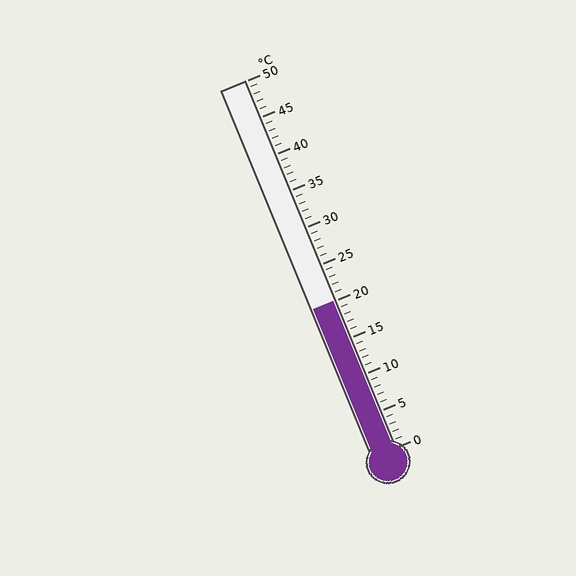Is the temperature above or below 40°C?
The temperature is below 40°C.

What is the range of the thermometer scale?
The thermometer scale ranges from 0°C to 50°C.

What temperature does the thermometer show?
The thermometer shows approximately 20°C.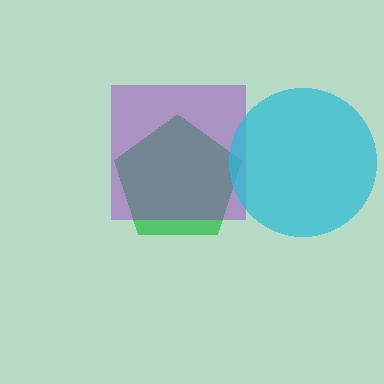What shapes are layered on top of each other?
The layered shapes are: a green pentagon, a purple square, a cyan circle.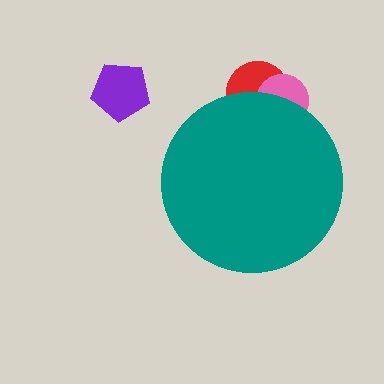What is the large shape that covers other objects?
A teal circle.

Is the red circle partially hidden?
Yes, the red circle is partially hidden behind the teal circle.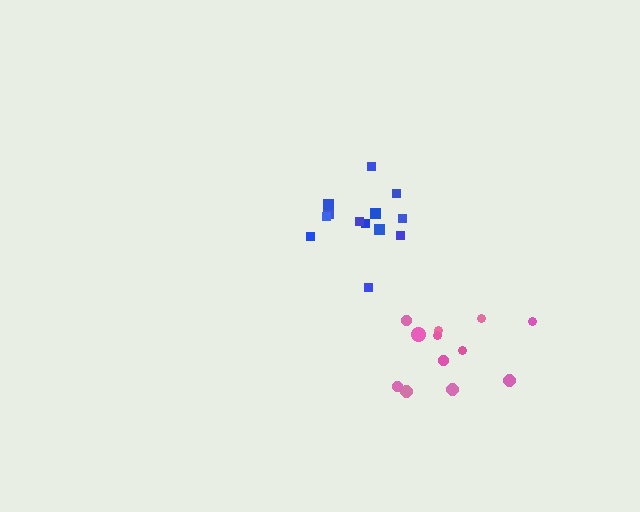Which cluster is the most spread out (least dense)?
Pink.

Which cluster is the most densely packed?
Blue.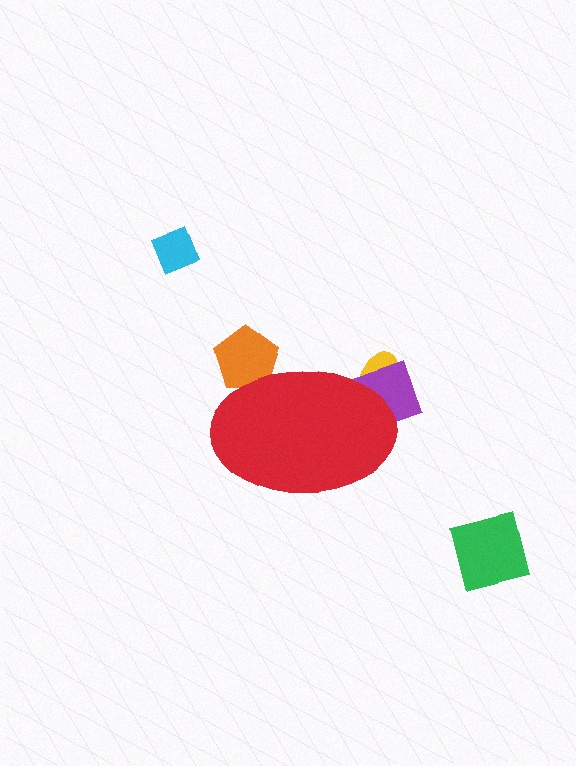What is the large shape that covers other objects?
A red ellipse.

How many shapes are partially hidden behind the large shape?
3 shapes are partially hidden.